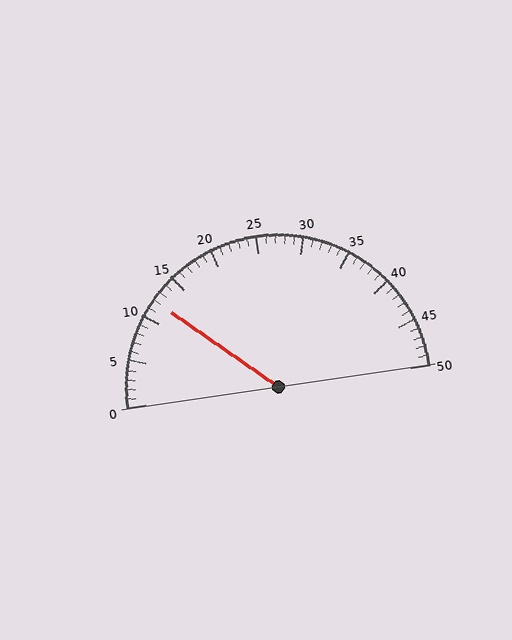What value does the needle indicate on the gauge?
The needle indicates approximately 12.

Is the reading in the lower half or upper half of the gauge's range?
The reading is in the lower half of the range (0 to 50).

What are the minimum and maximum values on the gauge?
The gauge ranges from 0 to 50.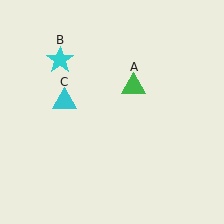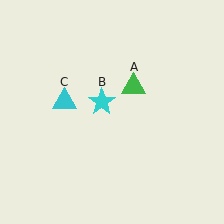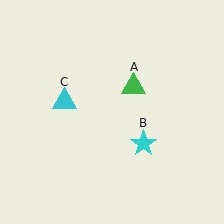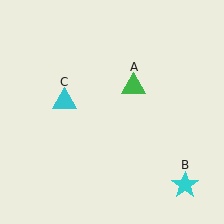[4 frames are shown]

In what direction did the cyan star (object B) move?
The cyan star (object B) moved down and to the right.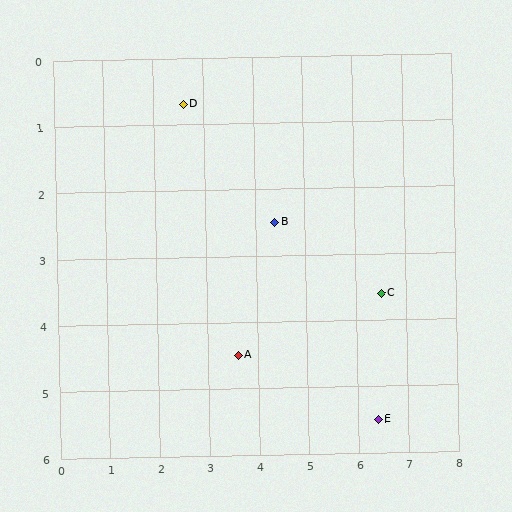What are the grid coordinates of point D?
Point D is at approximately (2.6, 0.7).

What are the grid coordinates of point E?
Point E is at approximately (6.4, 5.5).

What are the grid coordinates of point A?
Point A is at approximately (3.6, 4.5).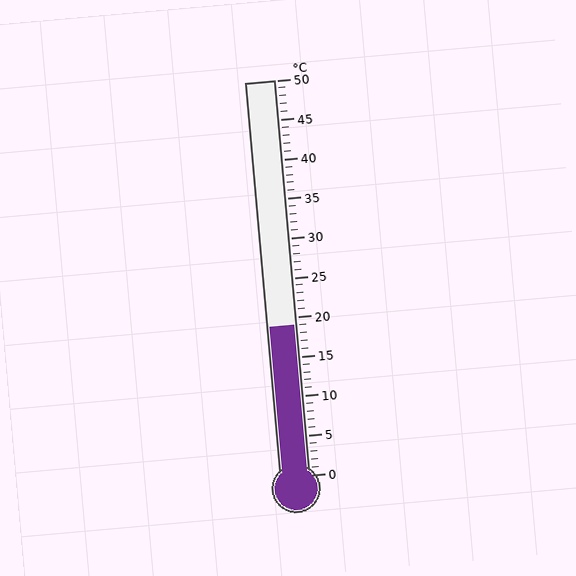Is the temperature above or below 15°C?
The temperature is above 15°C.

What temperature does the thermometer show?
The thermometer shows approximately 19°C.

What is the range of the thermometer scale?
The thermometer scale ranges from 0°C to 50°C.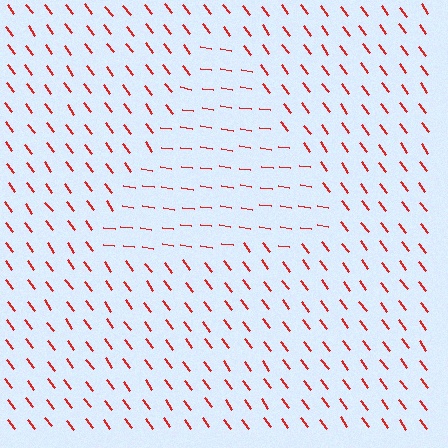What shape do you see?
I see a triangle.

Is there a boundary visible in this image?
Yes, there is a texture boundary formed by a change in line orientation.